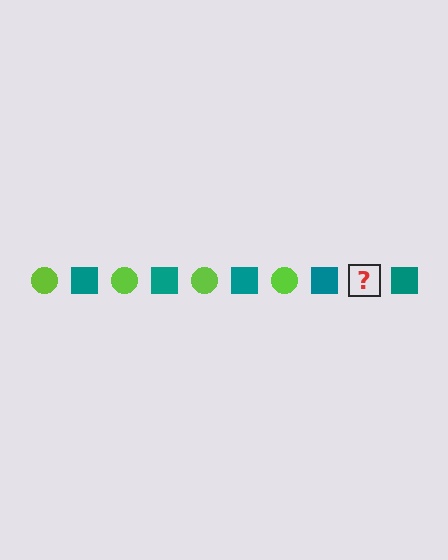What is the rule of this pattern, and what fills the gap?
The rule is that the pattern alternates between lime circle and teal square. The gap should be filled with a lime circle.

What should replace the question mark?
The question mark should be replaced with a lime circle.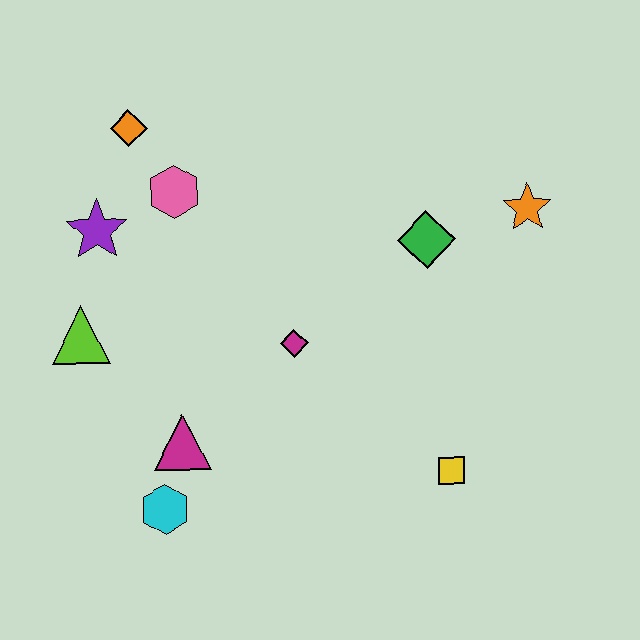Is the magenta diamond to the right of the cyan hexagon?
Yes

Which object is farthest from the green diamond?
The cyan hexagon is farthest from the green diamond.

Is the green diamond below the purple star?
Yes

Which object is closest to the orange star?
The green diamond is closest to the orange star.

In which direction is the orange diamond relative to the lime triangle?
The orange diamond is above the lime triangle.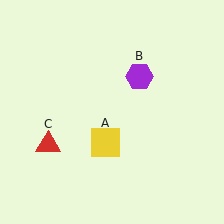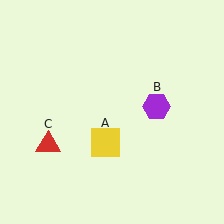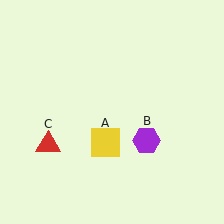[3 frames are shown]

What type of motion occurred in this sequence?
The purple hexagon (object B) rotated clockwise around the center of the scene.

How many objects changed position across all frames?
1 object changed position: purple hexagon (object B).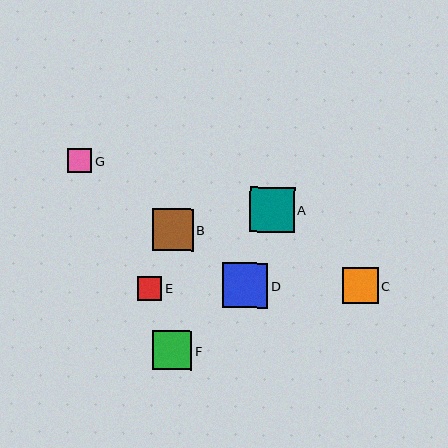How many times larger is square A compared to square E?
Square A is approximately 1.9 times the size of square E.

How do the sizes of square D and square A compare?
Square D and square A are approximately the same size.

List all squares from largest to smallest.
From largest to smallest: D, A, B, F, C, G, E.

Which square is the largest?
Square D is the largest with a size of approximately 45 pixels.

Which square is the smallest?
Square E is the smallest with a size of approximately 24 pixels.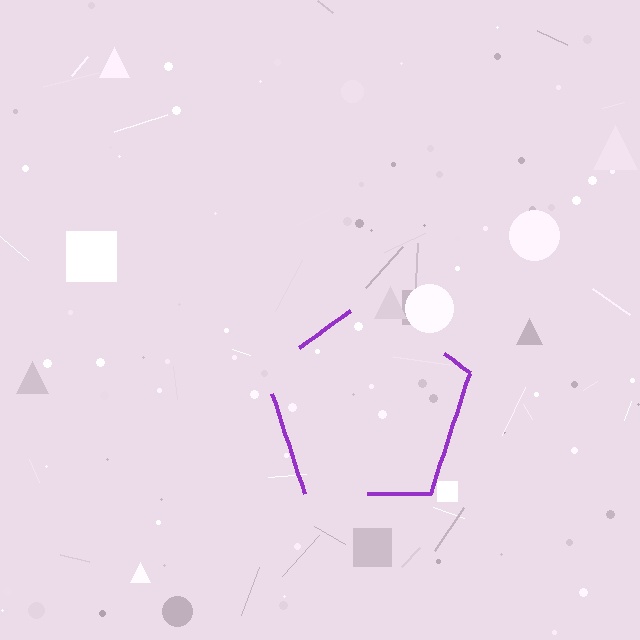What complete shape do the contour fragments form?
The contour fragments form a pentagon.